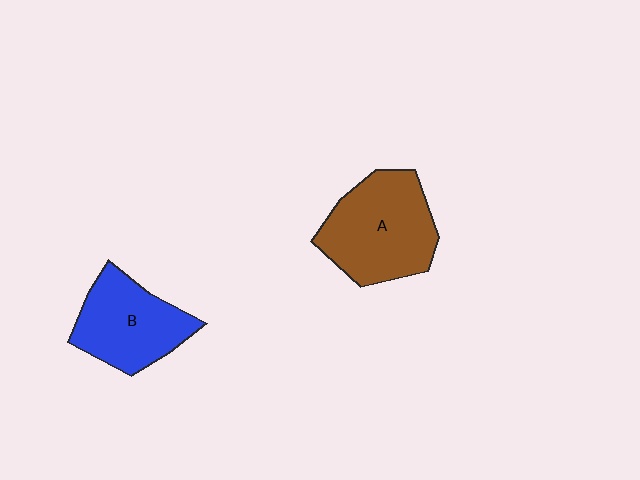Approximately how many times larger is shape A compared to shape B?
Approximately 1.2 times.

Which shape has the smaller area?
Shape B (blue).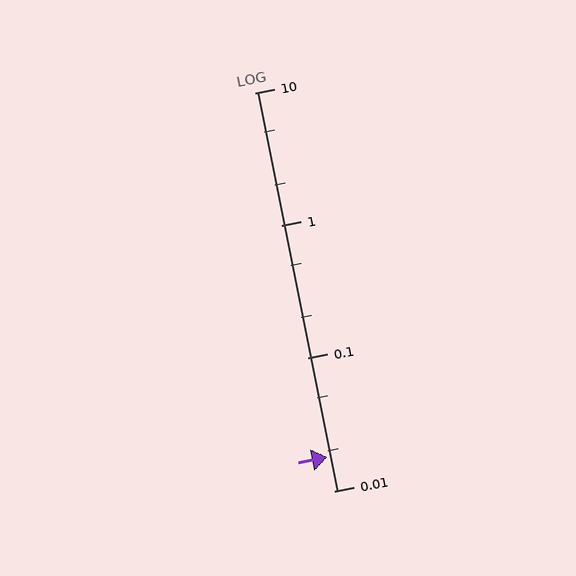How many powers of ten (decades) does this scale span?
The scale spans 3 decades, from 0.01 to 10.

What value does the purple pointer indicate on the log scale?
The pointer indicates approximately 0.018.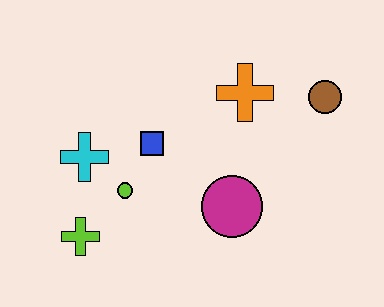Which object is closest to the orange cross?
The brown circle is closest to the orange cross.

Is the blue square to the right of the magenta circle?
No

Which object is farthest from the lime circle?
The brown circle is farthest from the lime circle.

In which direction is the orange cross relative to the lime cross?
The orange cross is to the right of the lime cross.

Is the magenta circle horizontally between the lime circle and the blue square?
No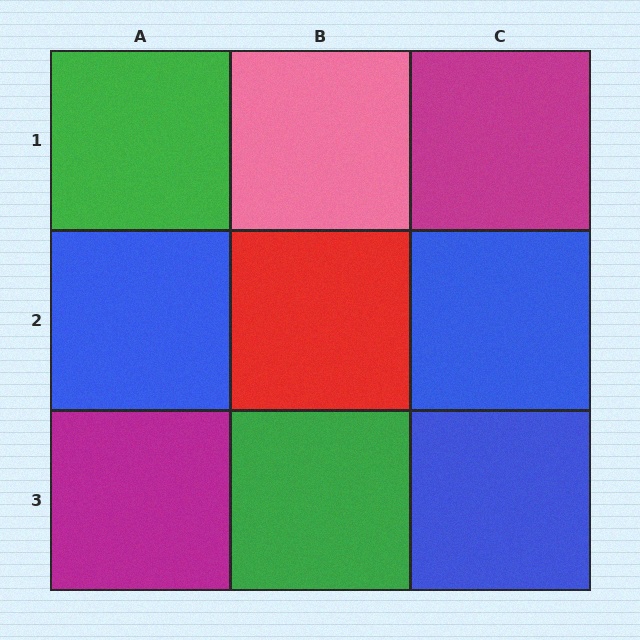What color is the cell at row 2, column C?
Blue.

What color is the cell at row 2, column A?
Blue.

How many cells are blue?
3 cells are blue.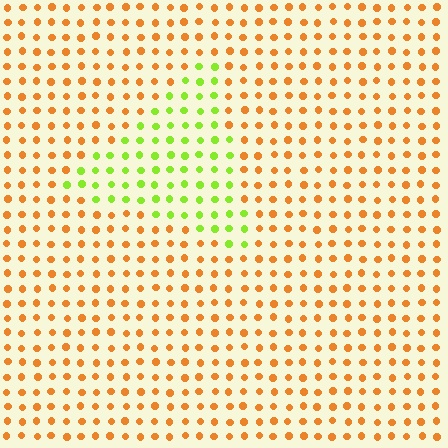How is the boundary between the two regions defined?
The boundary is defined purely by a slight shift in hue (about 64 degrees). Spacing, size, and orientation are identical on both sides.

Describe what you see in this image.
The image is filled with small orange elements in a uniform arrangement. A triangle-shaped region is visible where the elements are tinted to a slightly different hue, forming a subtle color boundary.